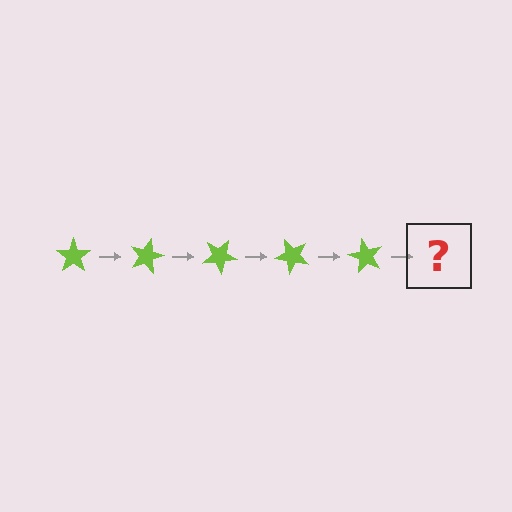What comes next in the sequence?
The next element should be a lime star rotated 75 degrees.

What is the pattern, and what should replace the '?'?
The pattern is that the star rotates 15 degrees each step. The '?' should be a lime star rotated 75 degrees.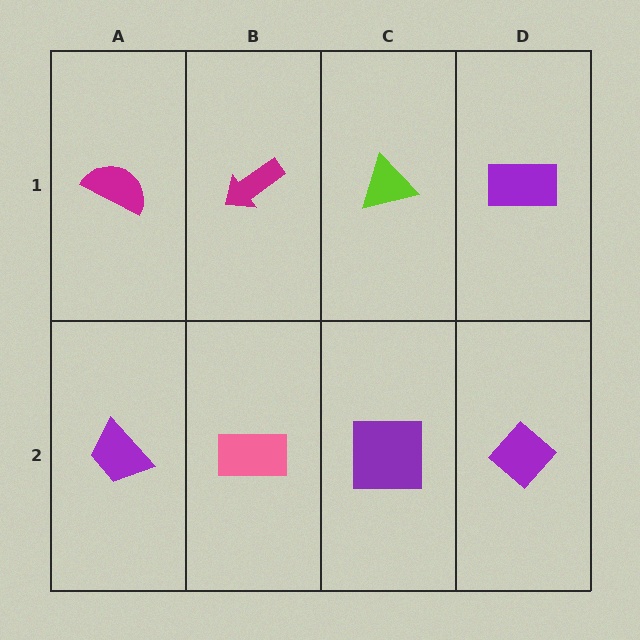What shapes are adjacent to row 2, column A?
A magenta semicircle (row 1, column A), a pink rectangle (row 2, column B).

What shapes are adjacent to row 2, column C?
A lime triangle (row 1, column C), a pink rectangle (row 2, column B), a purple diamond (row 2, column D).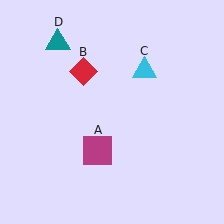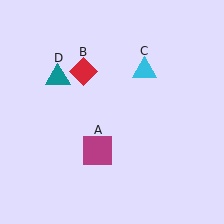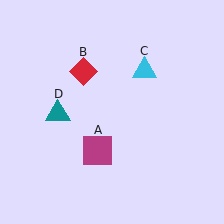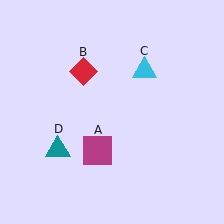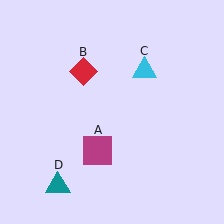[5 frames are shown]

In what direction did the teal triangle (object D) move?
The teal triangle (object D) moved down.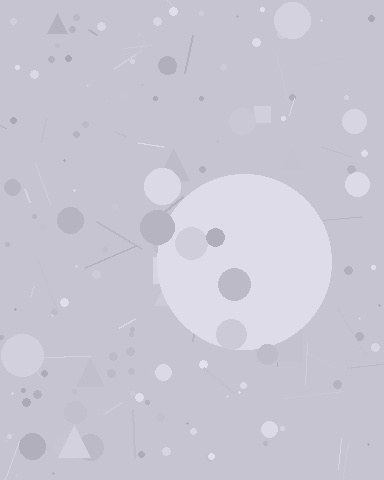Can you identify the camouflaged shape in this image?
The camouflaged shape is a circle.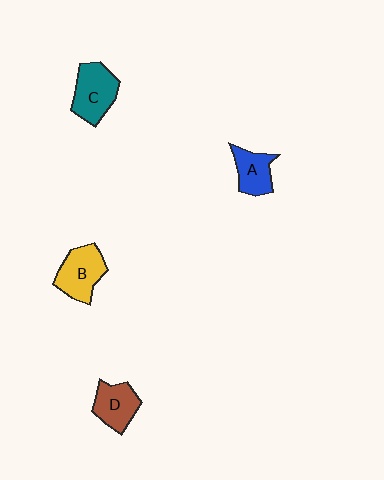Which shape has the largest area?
Shape C (teal).